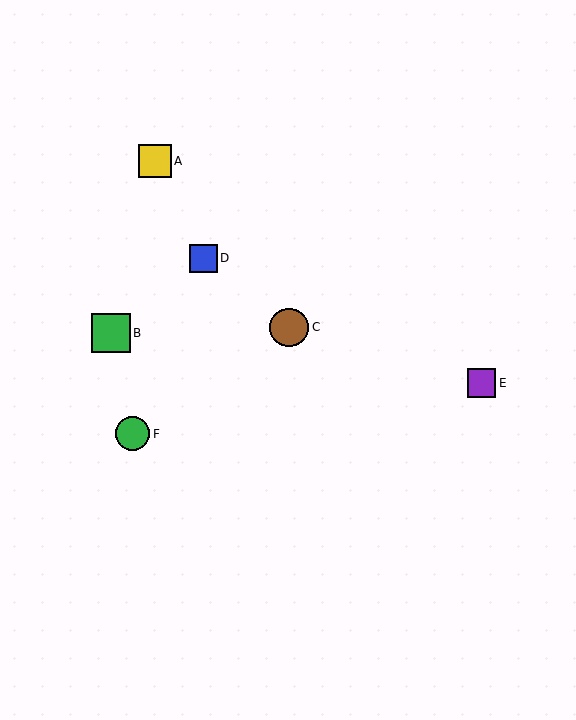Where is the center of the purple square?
The center of the purple square is at (481, 383).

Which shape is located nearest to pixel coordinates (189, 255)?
The blue square (labeled D) at (203, 258) is nearest to that location.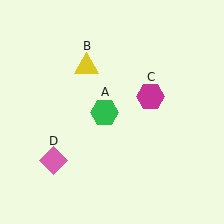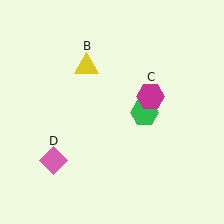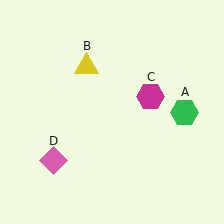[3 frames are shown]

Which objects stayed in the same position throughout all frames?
Yellow triangle (object B) and magenta hexagon (object C) and pink diamond (object D) remained stationary.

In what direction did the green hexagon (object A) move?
The green hexagon (object A) moved right.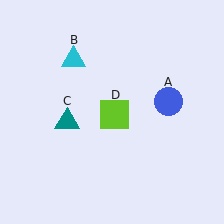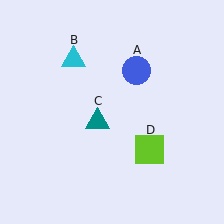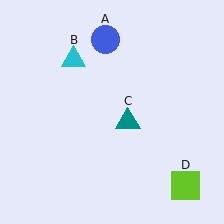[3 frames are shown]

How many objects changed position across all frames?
3 objects changed position: blue circle (object A), teal triangle (object C), lime square (object D).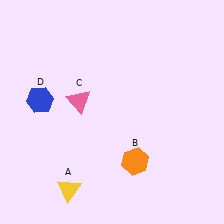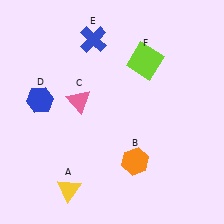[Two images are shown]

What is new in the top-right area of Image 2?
A lime square (F) was added in the top-right area of Image 2.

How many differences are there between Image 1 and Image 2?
There are 2 differences between the two images.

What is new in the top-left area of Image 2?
A blue cross (E) was added in the top-left area of Image 2.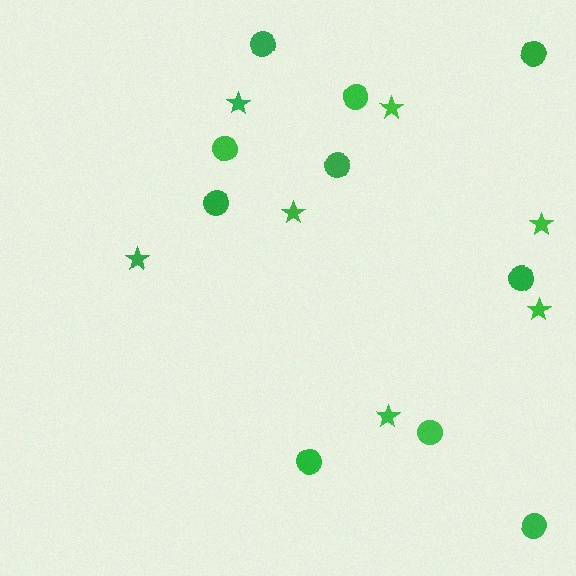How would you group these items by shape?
There are 2 groups: one group of circles (10) and one group of stars (7).